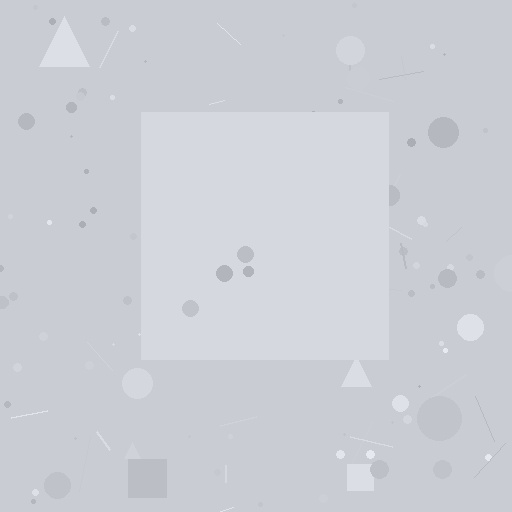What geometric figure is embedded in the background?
A square is embedded in the background.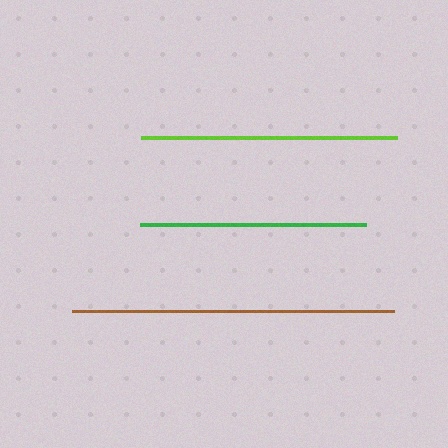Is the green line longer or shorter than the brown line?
The brown line is longer than the green line.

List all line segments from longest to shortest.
From longest to shortest: brown, lime, green.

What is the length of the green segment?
The green segment is approximately 225 pixels long.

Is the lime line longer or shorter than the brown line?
The brown line is longer than the lime line.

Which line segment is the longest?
The brown line is the longest at approximately 322 pixels.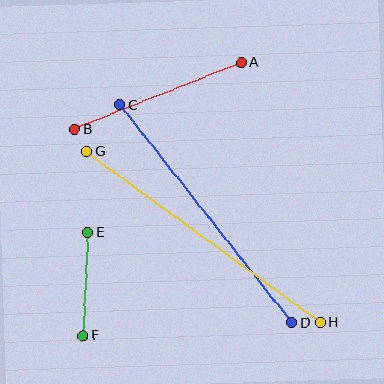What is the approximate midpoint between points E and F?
The midpoint is at approximately (85, 284) pixels.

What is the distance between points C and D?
The distance is approximately 277 pixels.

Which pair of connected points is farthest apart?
Points G and H are farthest apart.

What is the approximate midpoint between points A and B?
The midpoint is at approximately (158, 96) pixels.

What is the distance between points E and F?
The distance is approximately 103 pixels.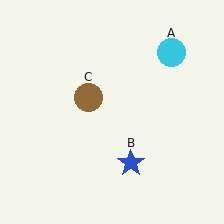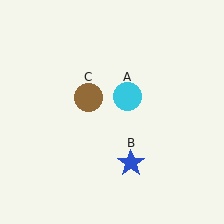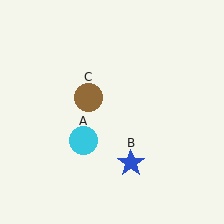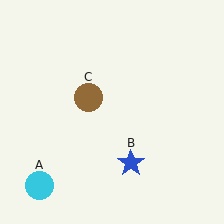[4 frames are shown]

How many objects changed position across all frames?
1 object changed position: cyan circle (object A).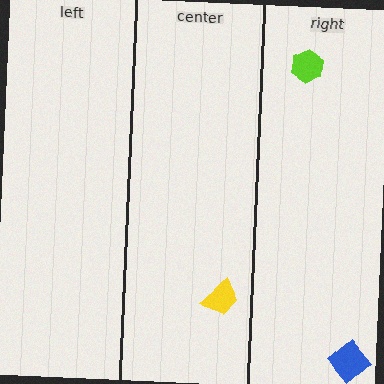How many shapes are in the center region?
1.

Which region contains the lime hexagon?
The right region.